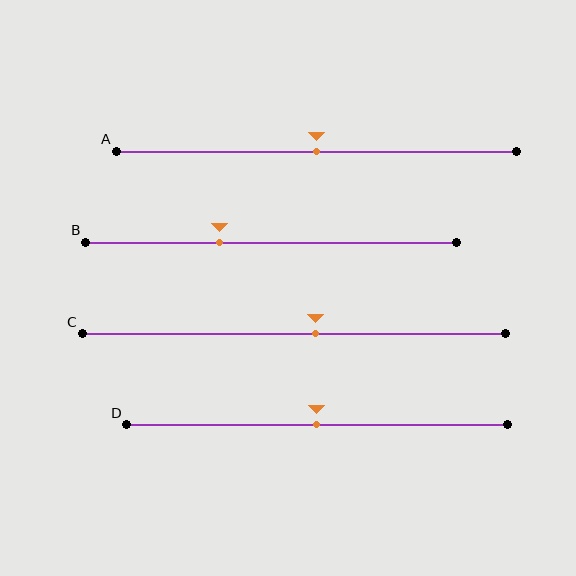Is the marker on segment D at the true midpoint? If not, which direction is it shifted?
Yes, the marker on segment D is at the true midpoint.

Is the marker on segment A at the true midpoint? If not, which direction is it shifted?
Yes, the marker on segment A is at the true midpoint.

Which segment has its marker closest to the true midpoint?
Segment A has its marker closest to the true midpoint.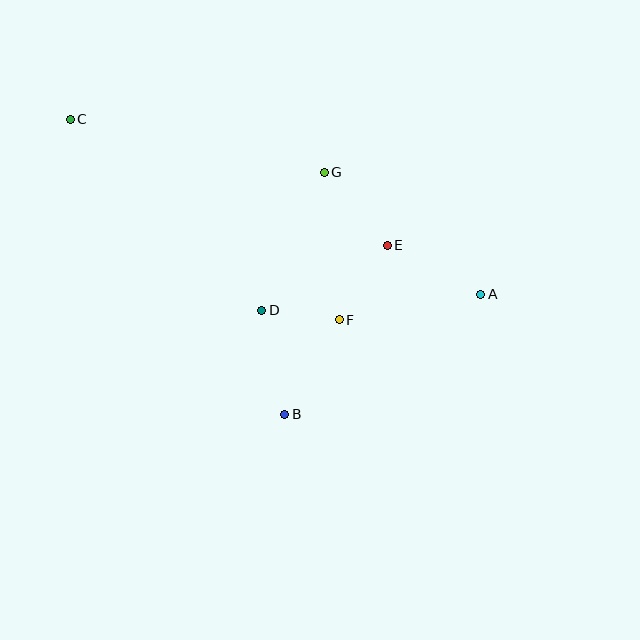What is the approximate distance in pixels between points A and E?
The distance between A and E is approximately 105 pixels.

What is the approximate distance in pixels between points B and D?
The distance between B and D is approximately 107 pixels.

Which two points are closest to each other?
Points D and F are closest to each other.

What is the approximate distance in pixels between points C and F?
The distance between C and F is approximately 335 pixels.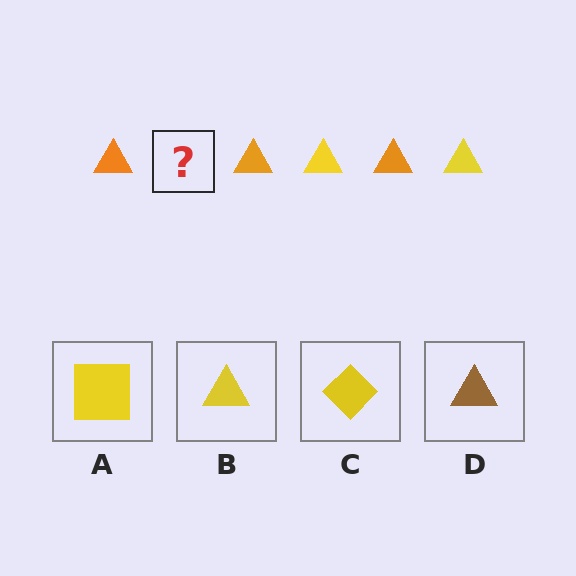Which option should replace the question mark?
Option B.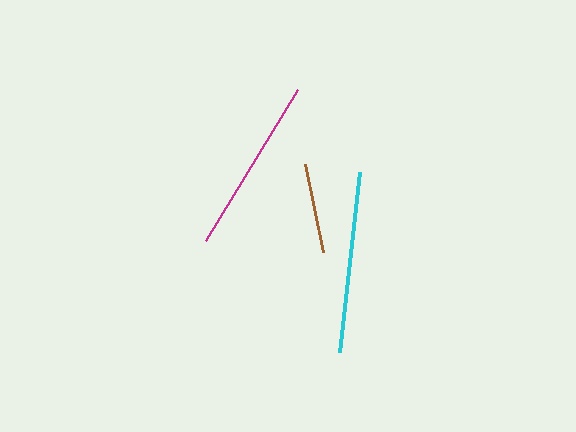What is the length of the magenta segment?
The magenta segment is approximately 178 pixels long.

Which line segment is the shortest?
The brown line is the shortest at approximately 90 pixels.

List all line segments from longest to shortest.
From longest to shortest: cyan, magenta, brown.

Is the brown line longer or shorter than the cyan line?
The cyan line is longer than the brown line.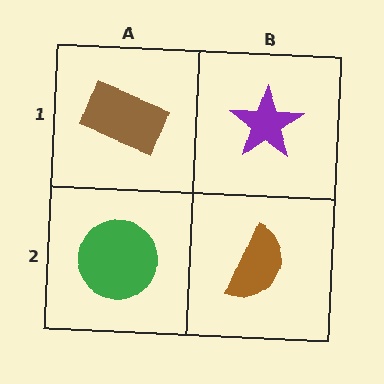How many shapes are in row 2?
2 shapes.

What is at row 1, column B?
A purple star.